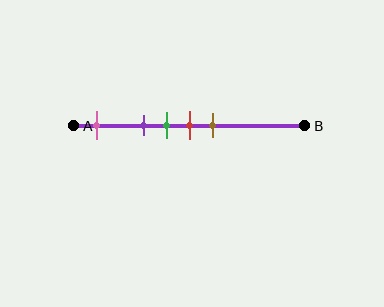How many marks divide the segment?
There are 5 marks dividing the segment.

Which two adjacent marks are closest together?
The green and red marks are the closest adjacent pair.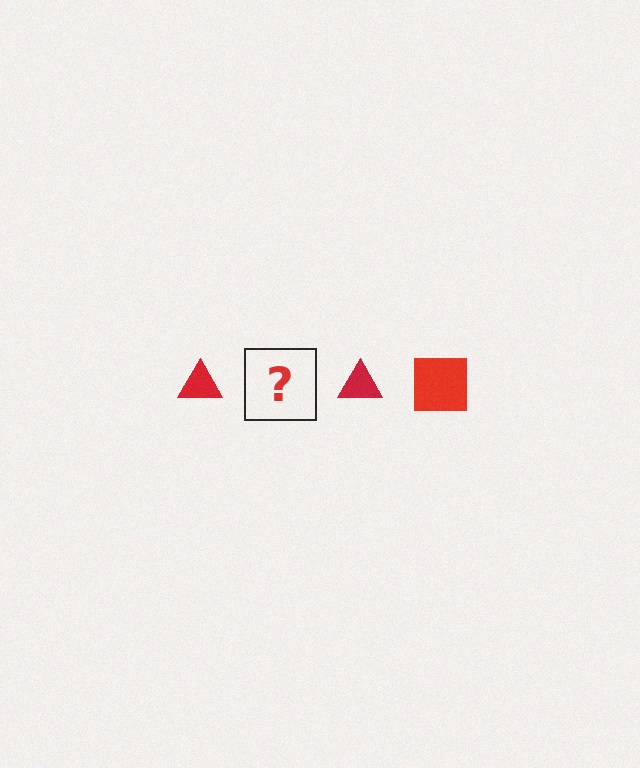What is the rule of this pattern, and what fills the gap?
The rule is that the pattern cycles through triangle, square shapes in red. The gap should be filled with a red square.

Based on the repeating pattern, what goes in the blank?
The blank should be a red square.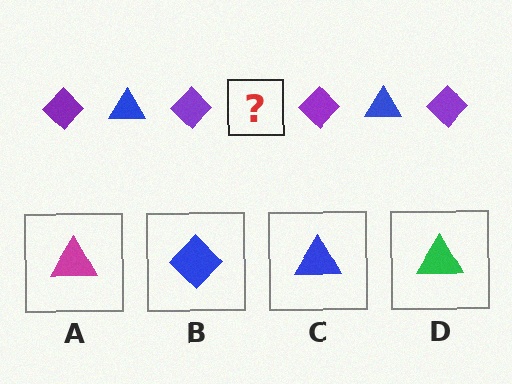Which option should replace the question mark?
Option C.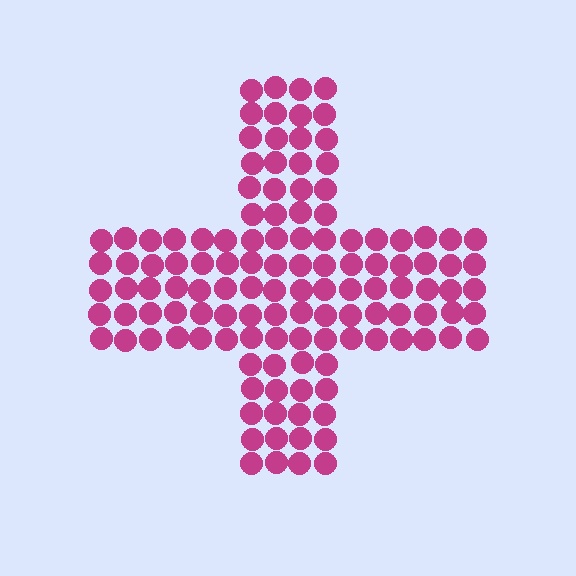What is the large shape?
The large shape is a cross.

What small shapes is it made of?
It is made of small circles.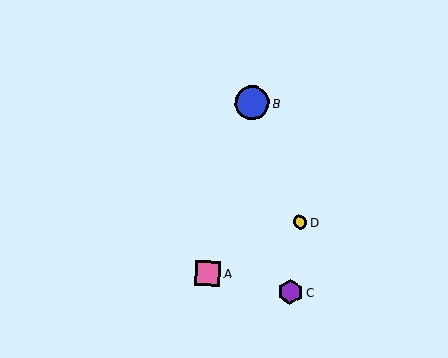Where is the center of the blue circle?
The center of the blue circle is at (252, 103).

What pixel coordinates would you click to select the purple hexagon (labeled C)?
Click at (290, 292) to select the purple hexagon C.